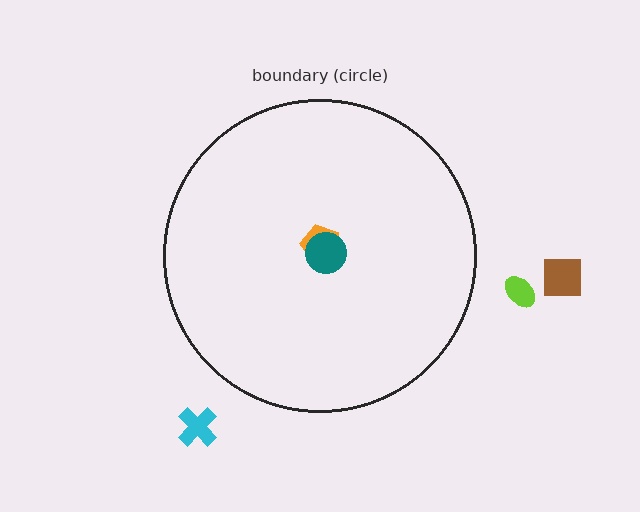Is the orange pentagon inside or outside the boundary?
Inside.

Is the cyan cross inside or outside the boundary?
Outside.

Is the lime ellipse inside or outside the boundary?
Outside.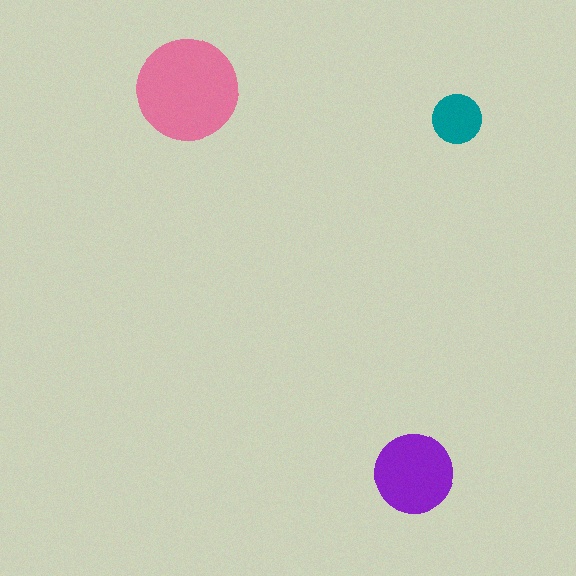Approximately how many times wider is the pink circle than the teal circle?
About 2 times wider.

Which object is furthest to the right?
The teal circle is rightmost.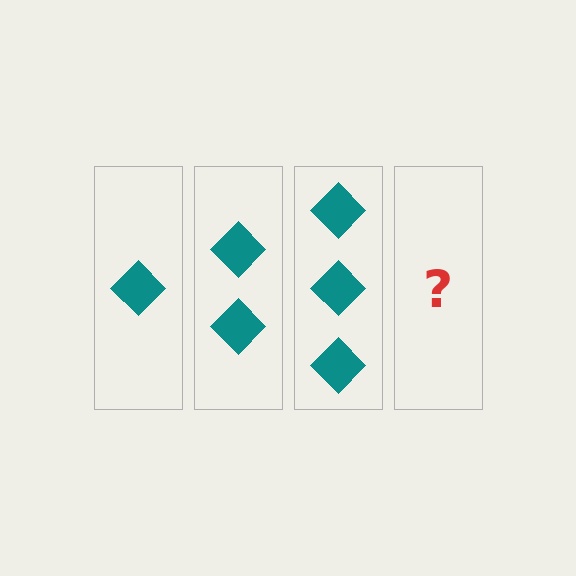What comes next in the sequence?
The next element should be 4 diamonds.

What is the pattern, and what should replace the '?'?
The pattern is that each step adds one more diamond. The '?' should be 4 diamonds.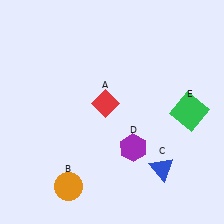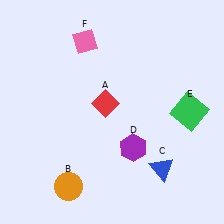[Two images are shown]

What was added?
A pink diamond (F) was added in Image 2.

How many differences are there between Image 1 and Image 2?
There is 1 difference between the two images.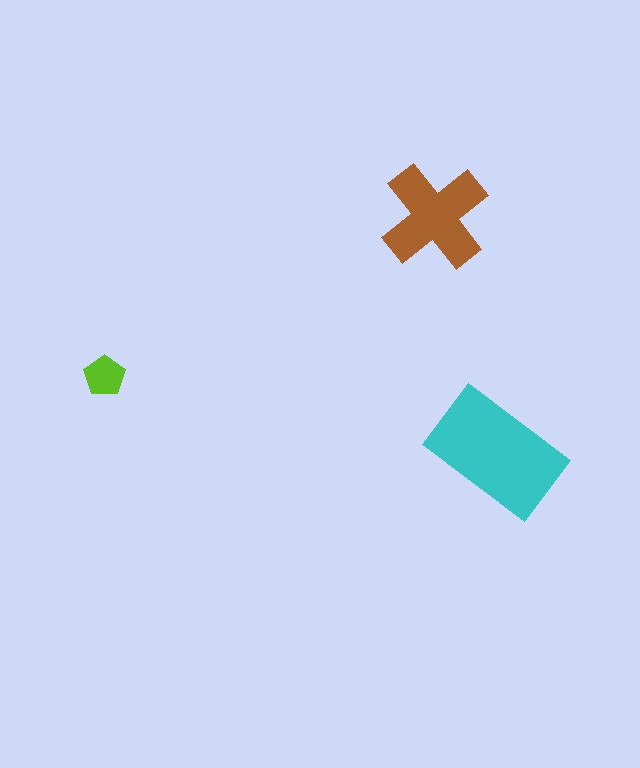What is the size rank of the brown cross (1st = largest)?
2nd.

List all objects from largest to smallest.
The cyan rectangle, the brown cross, the lime pentagon.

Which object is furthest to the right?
The cyan rectangle is rightmost.